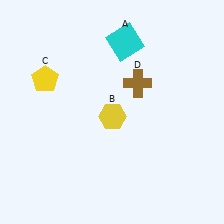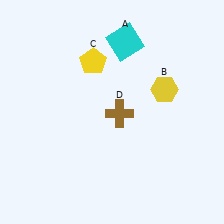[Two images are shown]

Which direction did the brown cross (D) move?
The brown cross (D) moved down.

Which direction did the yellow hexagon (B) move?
The yellow hexagon (B) moved right.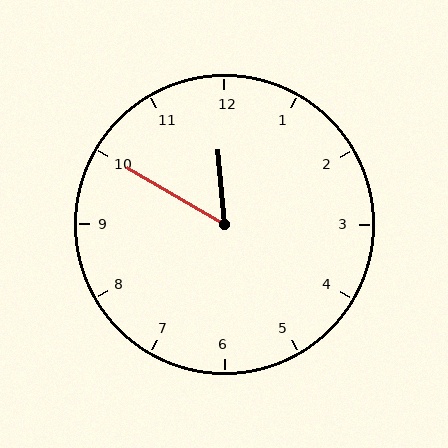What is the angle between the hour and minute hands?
Approximately 55 degrees.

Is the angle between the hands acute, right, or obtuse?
It is acute.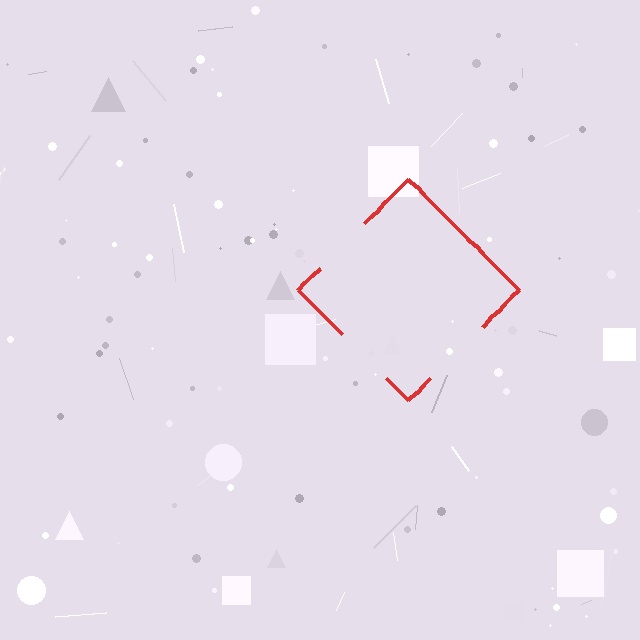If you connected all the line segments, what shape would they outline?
They would outline a diamond.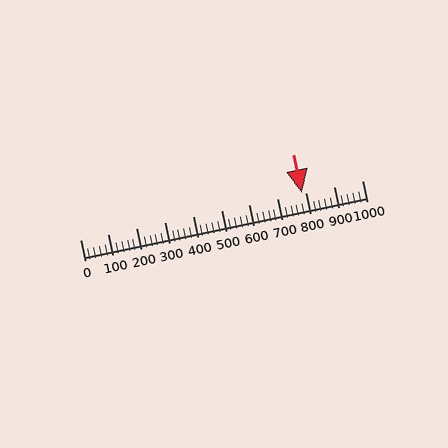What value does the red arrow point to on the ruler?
The red arrow points to approximately 786.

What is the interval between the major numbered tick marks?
The major tick marks are spaced 100 units apart.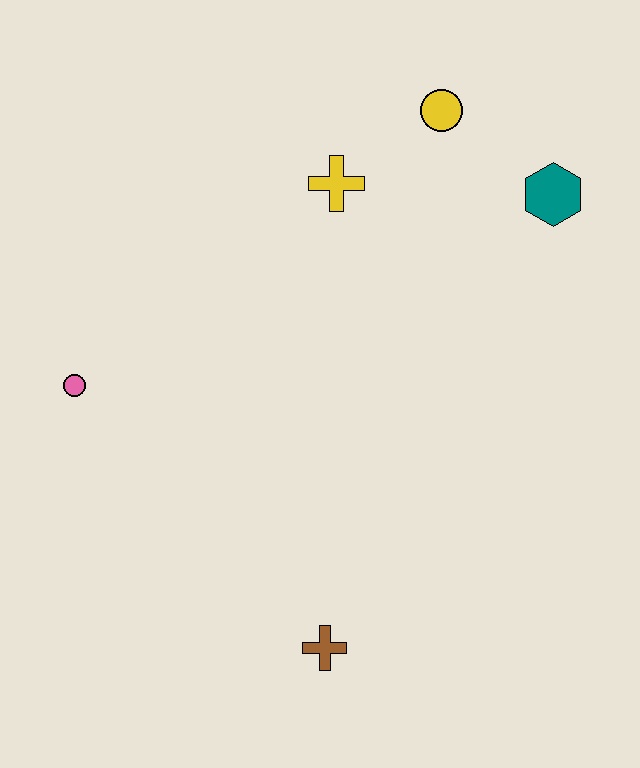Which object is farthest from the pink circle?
The teal hexagon is farthest from the pink circle.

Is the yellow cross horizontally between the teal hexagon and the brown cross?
Yes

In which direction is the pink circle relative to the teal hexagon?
The pink circle is to the left of the teal hexagon.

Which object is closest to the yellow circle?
The yellow cross is closest to the yellow circle.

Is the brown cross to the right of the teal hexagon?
No